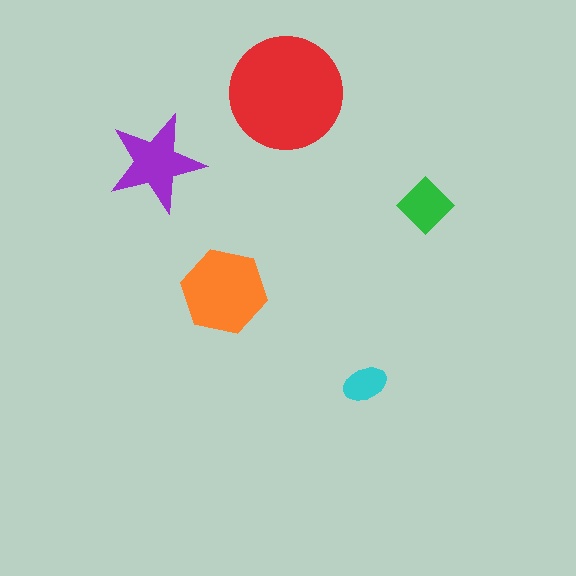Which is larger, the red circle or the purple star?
The red circle.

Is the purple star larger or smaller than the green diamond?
Larger.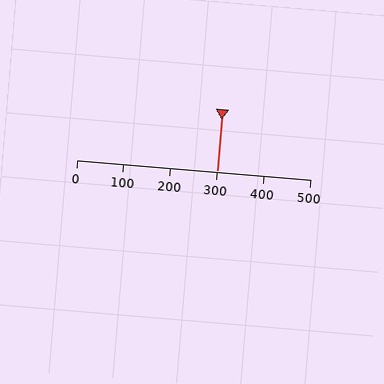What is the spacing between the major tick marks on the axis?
The major ticks are spaced 100 apart.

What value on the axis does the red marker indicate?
The marker indicates approximately 300.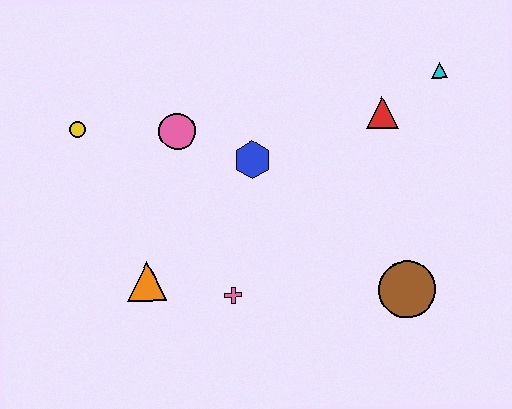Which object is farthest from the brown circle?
The yellow circle is farthest from the brown circle.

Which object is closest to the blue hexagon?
The pink circle is closest to the blue hexagon.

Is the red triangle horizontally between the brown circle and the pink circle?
Yes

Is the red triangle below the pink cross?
No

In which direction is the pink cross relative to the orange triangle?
The pink cross is to the right of the orange triangle.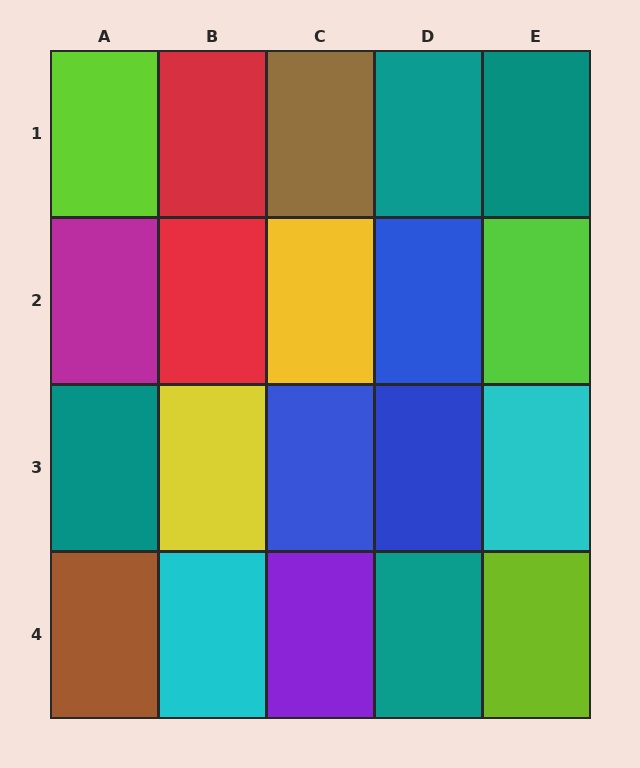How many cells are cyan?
2 cells are cyan.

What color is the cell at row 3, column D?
Blue.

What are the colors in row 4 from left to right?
Brown, cyan, purple, teal, lime.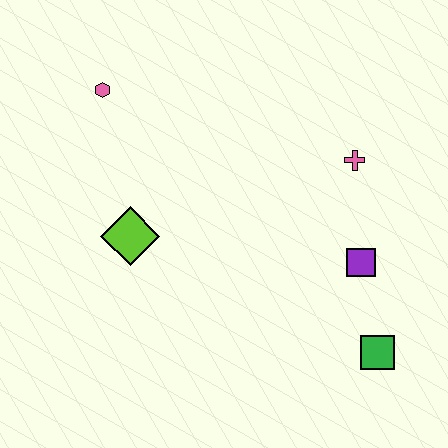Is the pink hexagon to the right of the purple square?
No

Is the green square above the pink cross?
No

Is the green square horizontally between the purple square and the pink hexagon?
No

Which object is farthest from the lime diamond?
The green square is farthest from the lime diamond.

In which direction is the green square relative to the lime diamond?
The green square is to the right of the lime diamond.